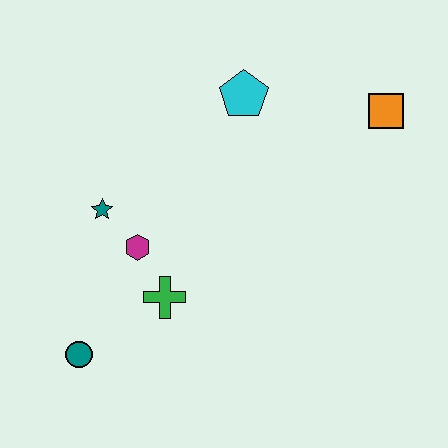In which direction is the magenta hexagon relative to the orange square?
The magenta hexagon is to the left of the orange square.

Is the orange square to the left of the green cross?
No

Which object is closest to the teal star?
The magenta hexagon is closest to the teal star.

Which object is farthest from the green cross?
The orange square is farthest from the green cross.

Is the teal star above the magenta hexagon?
Yes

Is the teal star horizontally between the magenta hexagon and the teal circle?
Yes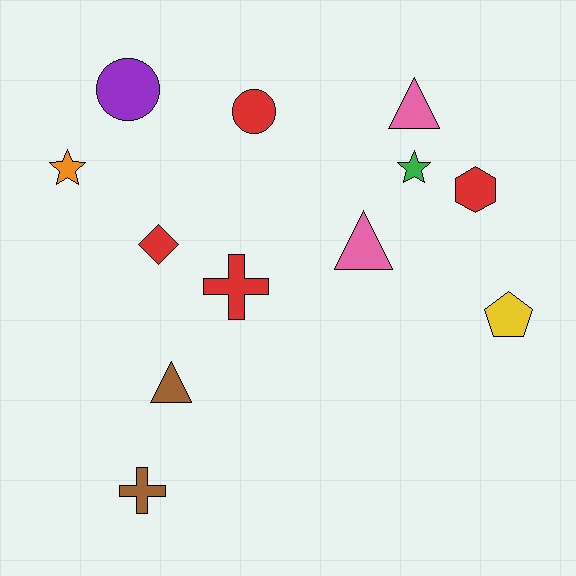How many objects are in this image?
There are 12 objects.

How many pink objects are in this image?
There are 2 pink objects.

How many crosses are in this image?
There are 2 crosses.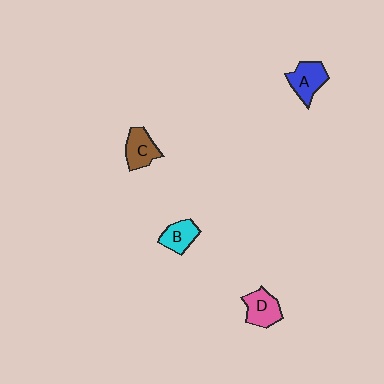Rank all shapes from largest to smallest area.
From largest to smallest: A (blue), D (pink), C (brown), B (cyan).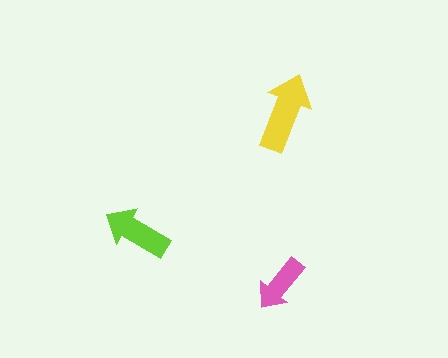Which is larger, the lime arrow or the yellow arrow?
The yellow one.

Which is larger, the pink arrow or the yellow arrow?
The yellow one.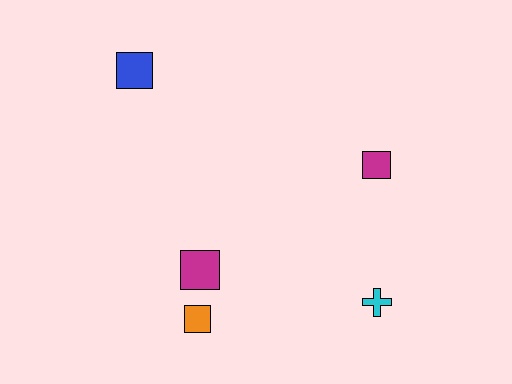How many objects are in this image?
There are 5 objects.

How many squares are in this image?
There are 4 squares.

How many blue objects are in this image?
There is 1 blue object.